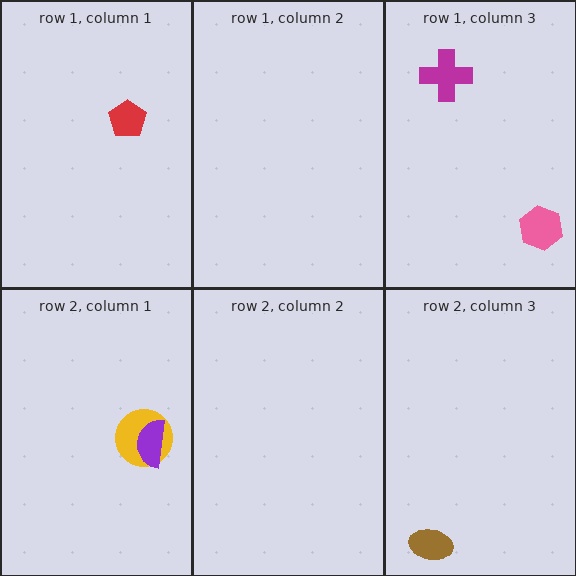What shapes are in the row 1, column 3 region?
The magenta cross, the pink hexagon.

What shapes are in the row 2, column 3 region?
The brown ellipse.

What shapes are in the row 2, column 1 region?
The yellow circle, the purple semicircle.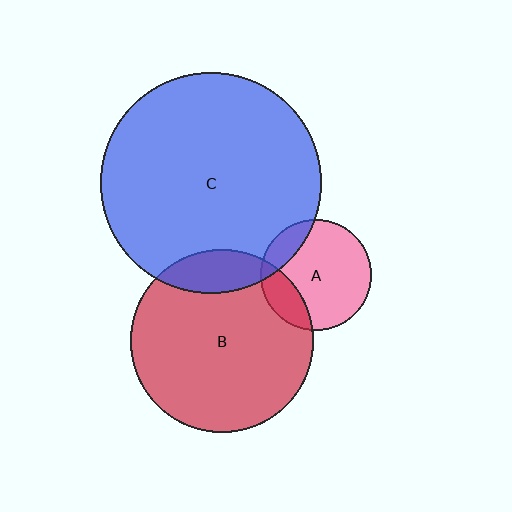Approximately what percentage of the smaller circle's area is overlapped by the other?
Approximately 15%.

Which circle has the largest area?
Circle C (blue).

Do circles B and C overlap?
Yes.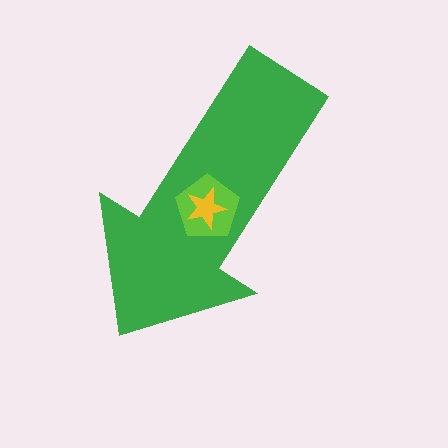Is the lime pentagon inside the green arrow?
Yes.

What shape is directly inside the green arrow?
The lime pentagon.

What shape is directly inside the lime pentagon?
The yellow star.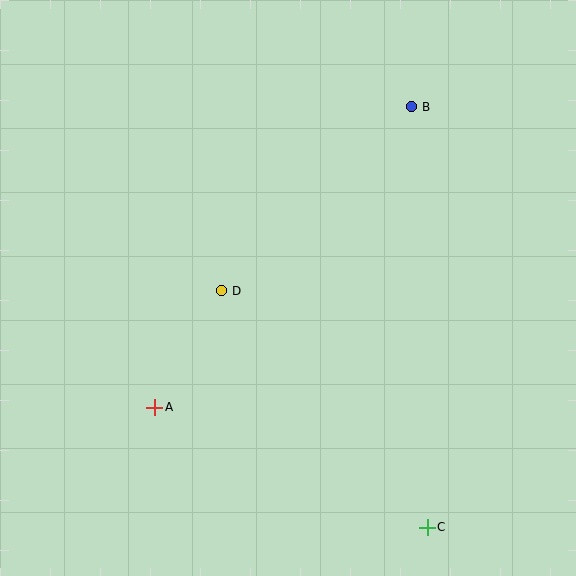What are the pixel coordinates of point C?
Point C is at (427, 527).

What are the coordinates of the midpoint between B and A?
The midpoint between B and A is at (283, 257).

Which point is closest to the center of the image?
Point D at (222, 291) is closest to the center.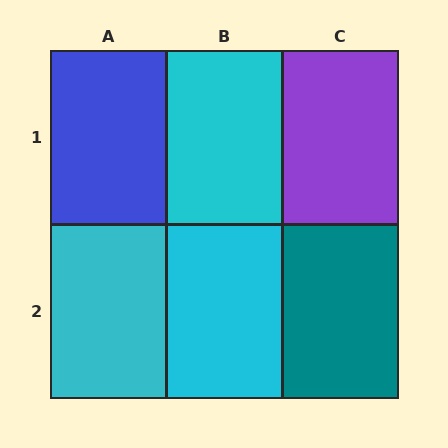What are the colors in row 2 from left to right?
Cyan, cyan, teal.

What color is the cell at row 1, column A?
Blue.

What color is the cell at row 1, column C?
Purple.